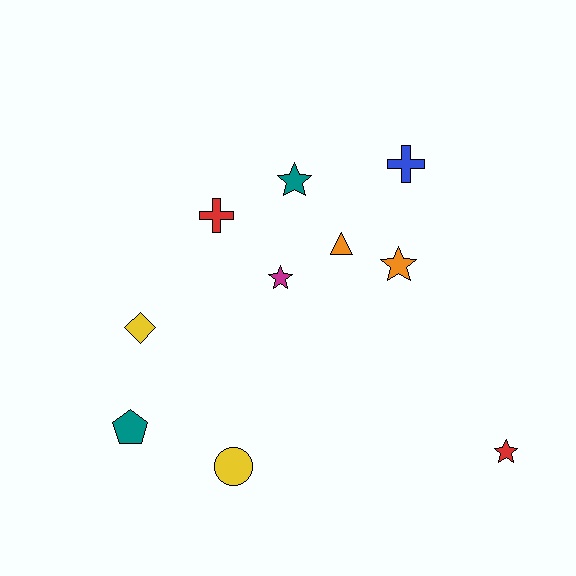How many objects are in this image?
There are 10 objects.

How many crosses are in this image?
There are 2 crosses.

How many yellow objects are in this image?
There are 2 yellow objects.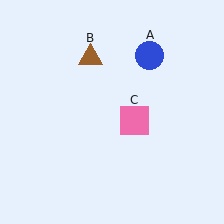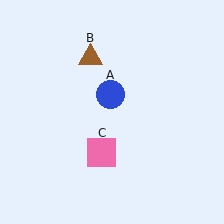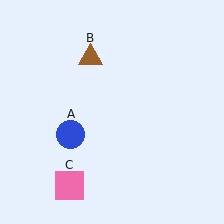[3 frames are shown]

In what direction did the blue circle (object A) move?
The blue circle (object A) moved down and to the left.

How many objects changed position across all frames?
2 objects changed position: blue circle (object A), pink square (object C).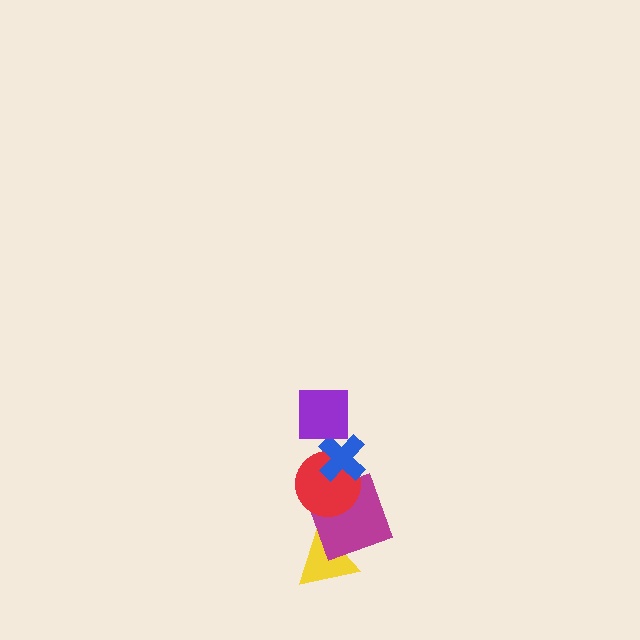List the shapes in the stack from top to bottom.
From top to bottom: the purple square, the blue cross, the red circle, the magenta square, the yellow triangle.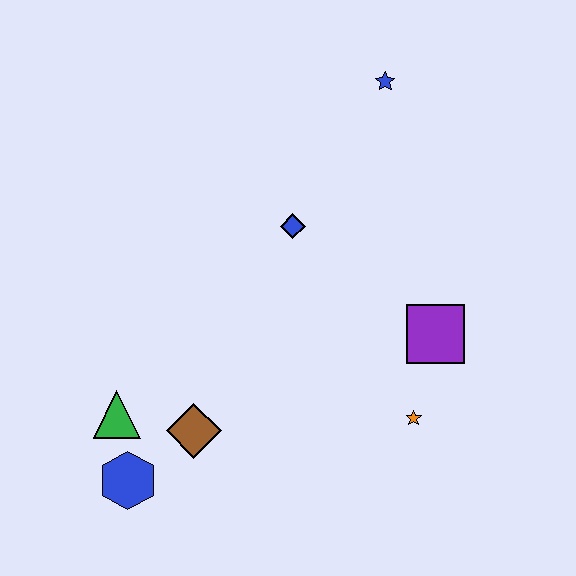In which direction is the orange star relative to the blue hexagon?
The orange star is to the right of the blue hexagon.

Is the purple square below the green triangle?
No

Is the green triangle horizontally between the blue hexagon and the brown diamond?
No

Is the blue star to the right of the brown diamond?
Yes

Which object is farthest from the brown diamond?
The blue star is farthest from the brown diamond.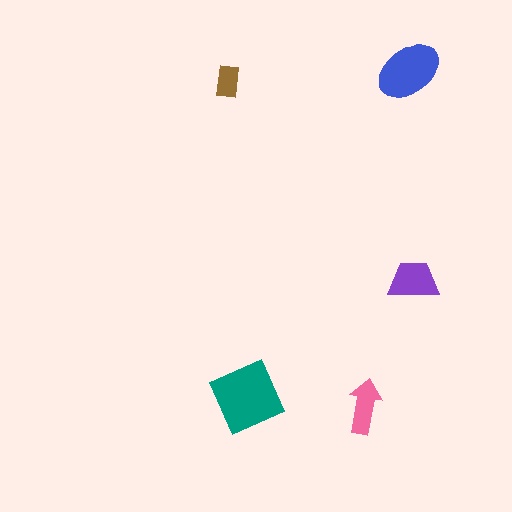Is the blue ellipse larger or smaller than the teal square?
Smaller.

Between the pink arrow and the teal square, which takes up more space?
The teal square.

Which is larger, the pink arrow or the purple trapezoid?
The purple trapezoid.